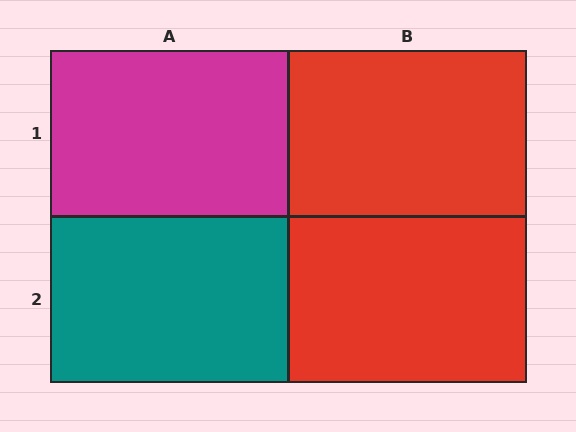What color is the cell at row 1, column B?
Red.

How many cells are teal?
1 cell is teal.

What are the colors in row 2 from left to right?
Teal, red.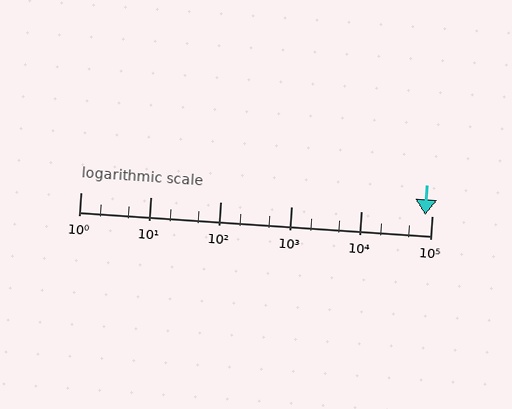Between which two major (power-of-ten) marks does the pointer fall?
The pointer is between 10000 and 100000.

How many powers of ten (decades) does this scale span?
The scale spans 5 decades, from 1 to 100000.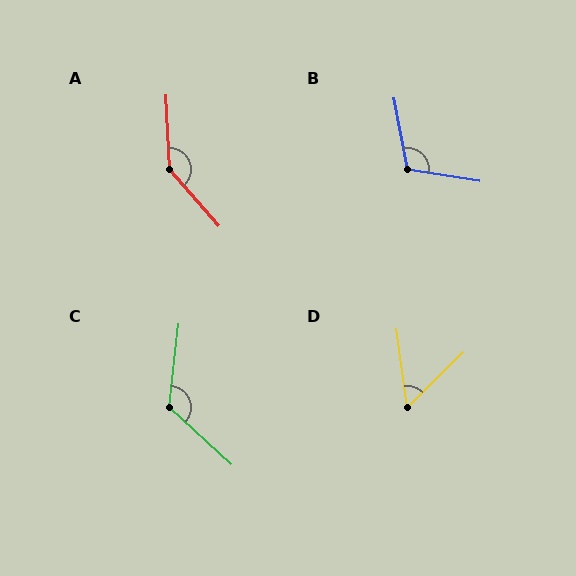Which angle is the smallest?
D, at approximately 53 degrees.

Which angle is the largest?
A, at approximately 141 degrees.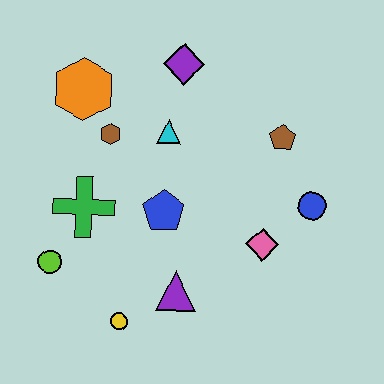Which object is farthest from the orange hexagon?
The blue circle is farthest from the orange hexagon.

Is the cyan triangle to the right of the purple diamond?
No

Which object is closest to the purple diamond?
The cyan triangle is closest to the purple diamond.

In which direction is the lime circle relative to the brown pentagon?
The lime circle is to the left of the brown pentagon.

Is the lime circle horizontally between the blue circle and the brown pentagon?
No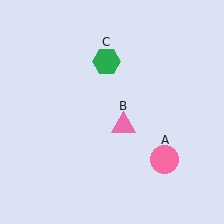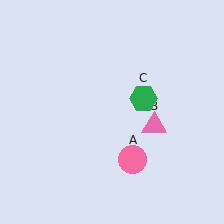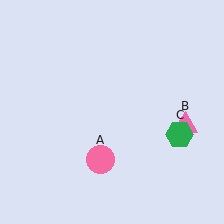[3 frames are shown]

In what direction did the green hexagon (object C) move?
The green hexagon (object C) moved down and to the right.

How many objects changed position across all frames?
3 objects changed position: pink circle (object A), pink triangle (object B), green hexagon (object C).